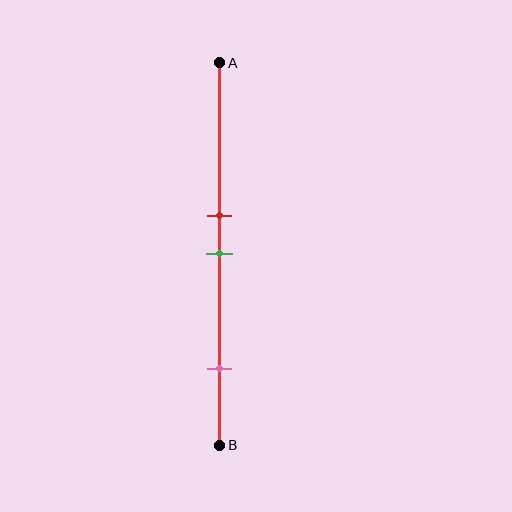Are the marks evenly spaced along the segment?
No, the marks are not evenly spaced.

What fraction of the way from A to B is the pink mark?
The pink mark is approximately 80% (0.8) of the way from A to B.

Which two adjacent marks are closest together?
The red and green marks are the closest adjacent pair.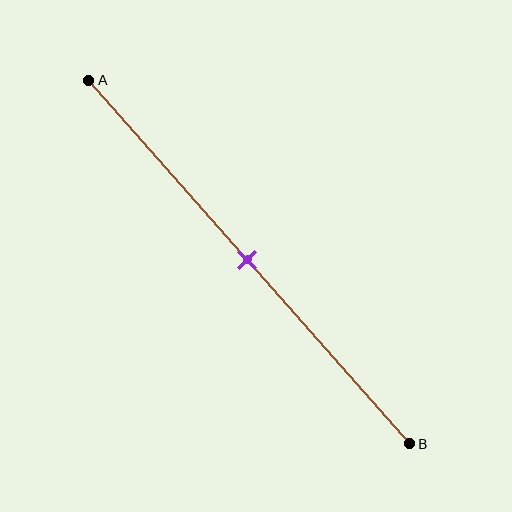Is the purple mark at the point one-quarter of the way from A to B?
No, the mark is at about 50% from A, not at the 25% one-quarter point.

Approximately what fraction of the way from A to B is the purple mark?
The purple mark is approximately 50% of the way from A to B.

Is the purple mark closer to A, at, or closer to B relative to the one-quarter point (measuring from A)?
The purple mark is closer to point B than the one-quarter point of segment AB.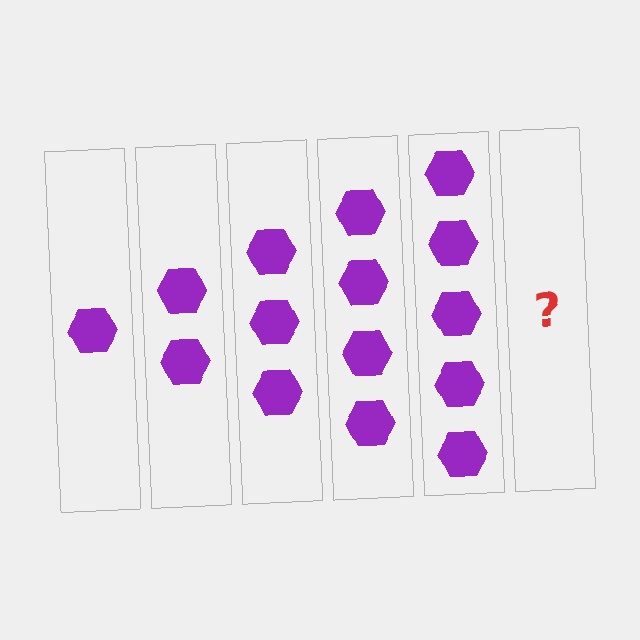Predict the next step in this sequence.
The next step is 6 hexagons.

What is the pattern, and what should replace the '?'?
The pattern is that each step adds one more hexagon. The '?' should be 6 hexagons.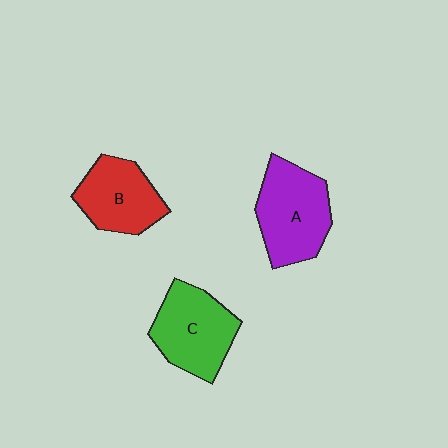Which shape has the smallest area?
Shape B (red).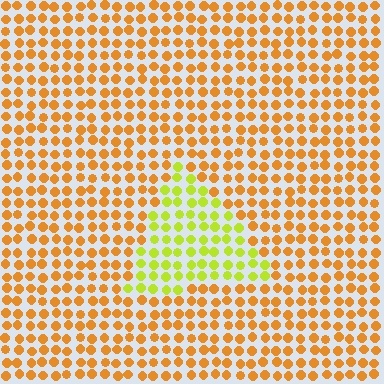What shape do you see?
I see a triangle.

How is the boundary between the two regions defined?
The boundary is defined purely by a slight shift in hue (about 43 degrees). Spacing, size, and orientation are identical on both sides.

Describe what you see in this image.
The image is filled with small orange elements in a uniform arrangement. A triangle-shaped region is visible where the elements are tinted to a slightly different hue, forming a subtle color boundary.